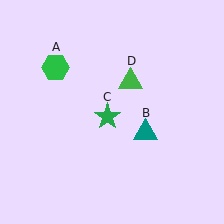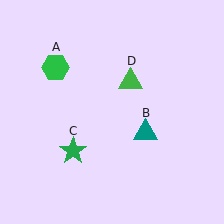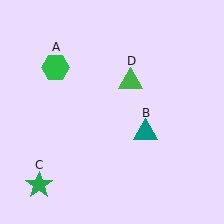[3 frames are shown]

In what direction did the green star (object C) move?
The green star (object C) moved down and to the left.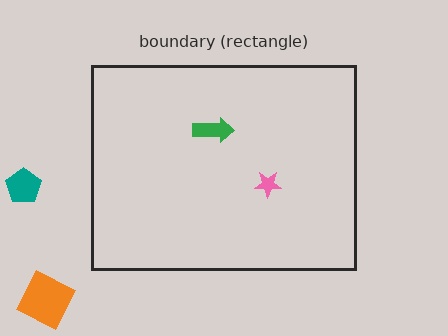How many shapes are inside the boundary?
2 inside, 2 outside.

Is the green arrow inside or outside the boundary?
Inside.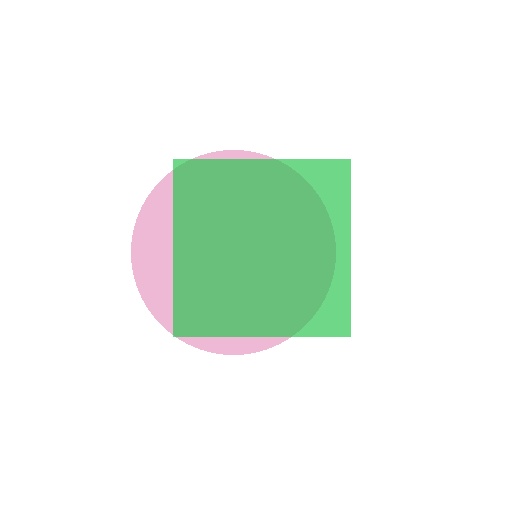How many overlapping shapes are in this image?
There are 2 overlapping shapes in the image.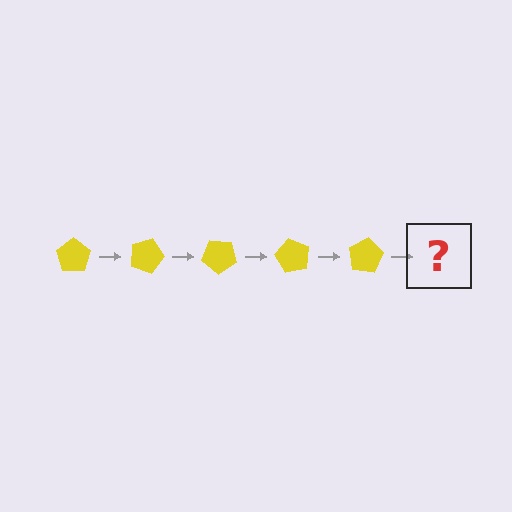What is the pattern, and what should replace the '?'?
The pattern is that the pentagon rotates 20 degrees each step. The '?' should be a yellow pentagon rotated 100 degrees.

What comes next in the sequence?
The next element should be a yellow pentagon rotated 100 degrees.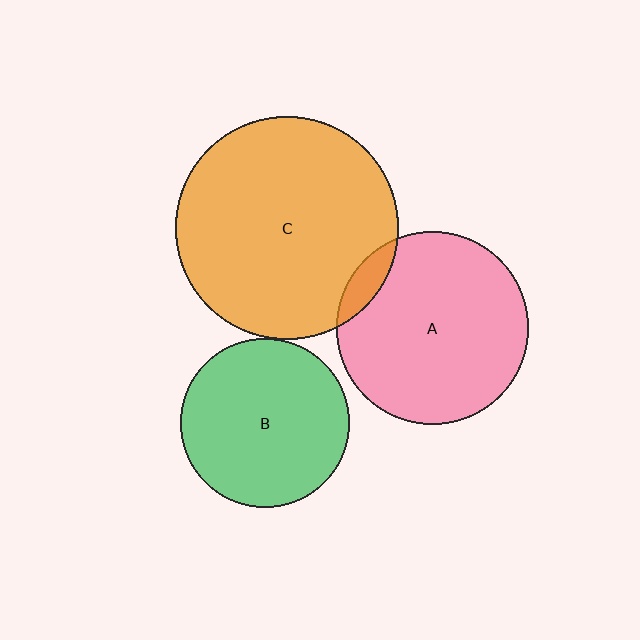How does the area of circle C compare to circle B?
Approximately 1.8 times.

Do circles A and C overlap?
Yes.